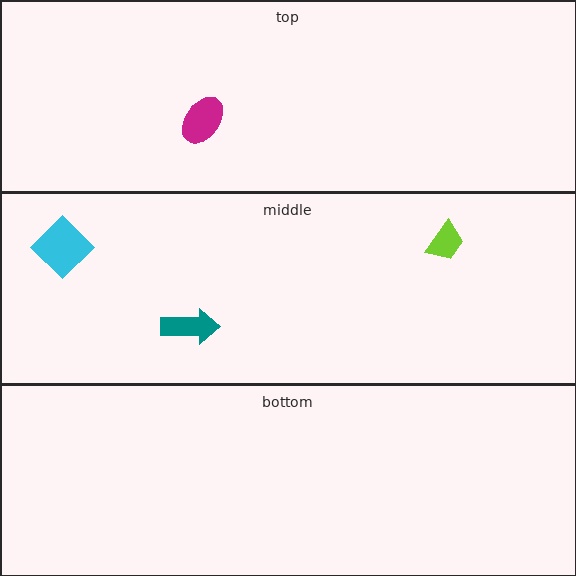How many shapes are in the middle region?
3.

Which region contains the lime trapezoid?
The middle region.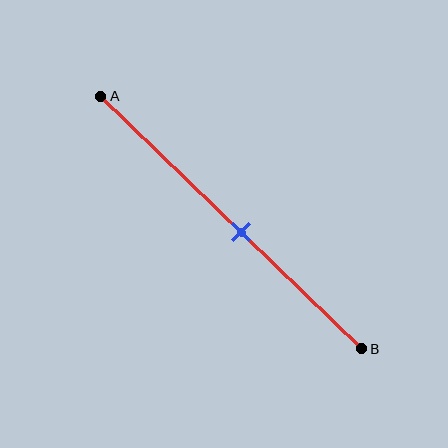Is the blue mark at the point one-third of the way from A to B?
No, the mark is at about 55% from A, not at the 33% one-third point.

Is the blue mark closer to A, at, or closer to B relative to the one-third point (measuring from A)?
The blue mark is closer to point B than the one-third point of segment AB.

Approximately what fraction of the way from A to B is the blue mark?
The blue mark is approximately 55% of the way from A to B.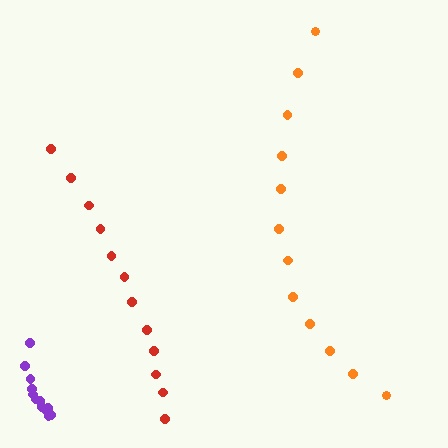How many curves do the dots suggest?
There are 3 distinct paths.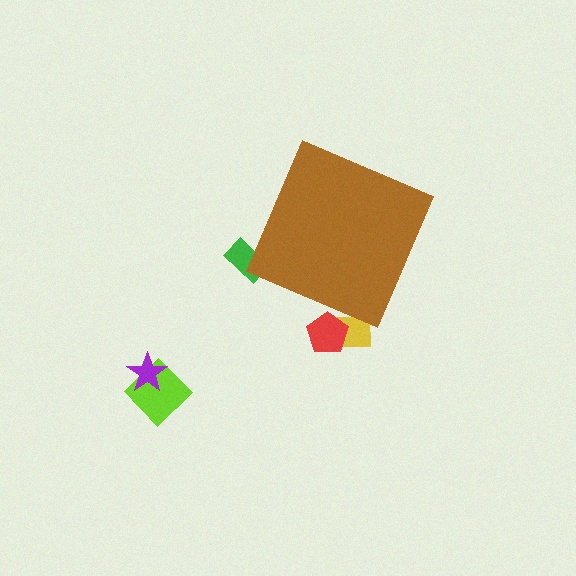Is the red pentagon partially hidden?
Yes, the red pentagon is partially hidden behind the brown diamond.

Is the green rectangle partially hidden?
Yes, the green rectangle is partially hidden behind the brown diamond.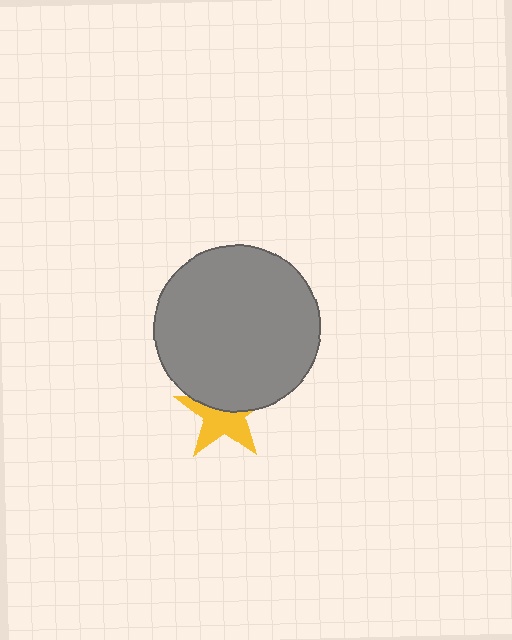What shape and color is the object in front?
The object in front is a gray circle.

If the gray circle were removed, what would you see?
You would see the complete yellow star.